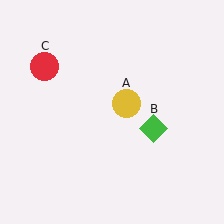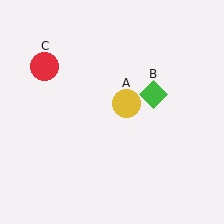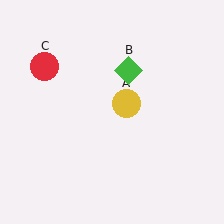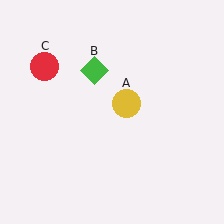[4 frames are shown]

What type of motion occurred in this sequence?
The green diamond (object B) rotated counterclockwise around the center of the scene.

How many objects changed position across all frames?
1 object changed position: green diamond (object B).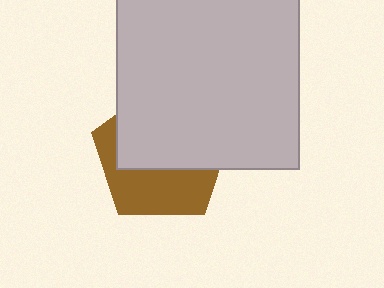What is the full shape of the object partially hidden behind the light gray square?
The partially hidden object is a brown pentagon.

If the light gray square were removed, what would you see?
You would see the complete brown pentagon.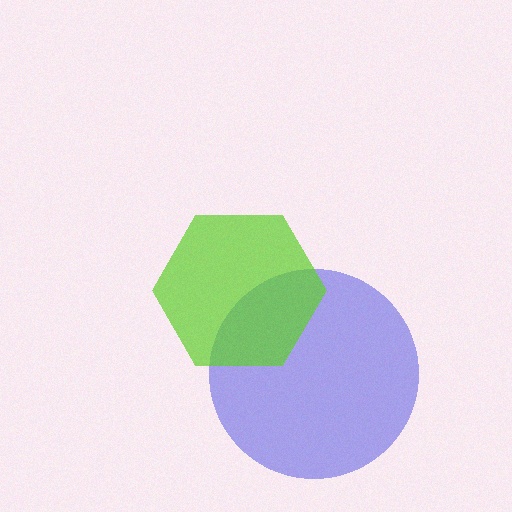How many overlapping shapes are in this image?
There are 2 overlapping shapes in the image.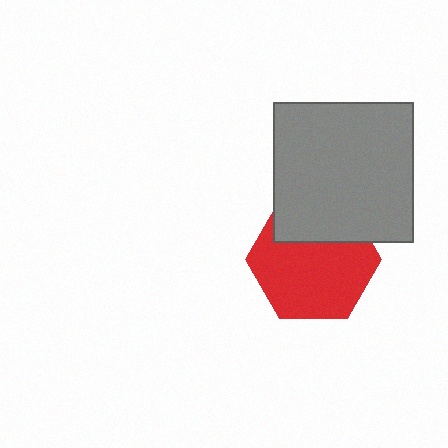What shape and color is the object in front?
The object in front is a gray square.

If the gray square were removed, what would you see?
You would see the complete red hexagon.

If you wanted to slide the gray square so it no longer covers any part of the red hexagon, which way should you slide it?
Slide it up — that is the most direct way to separate the two shapes.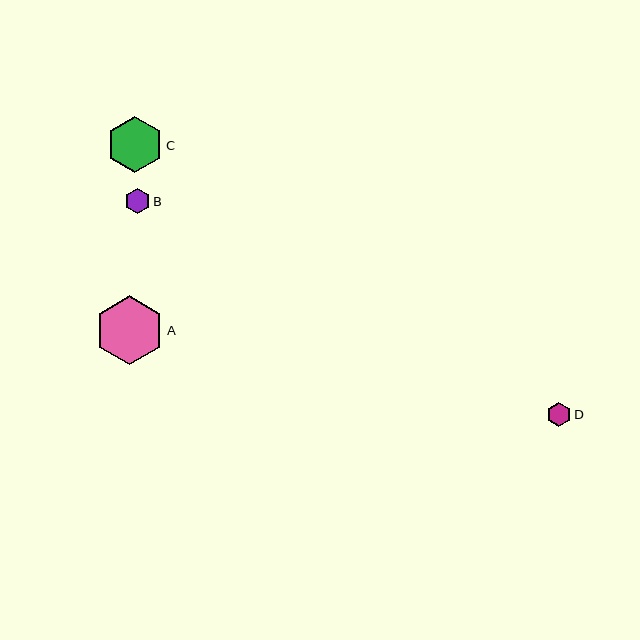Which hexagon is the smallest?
Hexagon D is the smallest with a size of approximately 25 pixels.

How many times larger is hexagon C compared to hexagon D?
Hexagon C is approximately 2.3 times the size of hexagon D.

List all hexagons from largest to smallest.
From largest to smallest: A, C, B, D.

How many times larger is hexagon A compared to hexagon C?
Hexagon A is approximately 1.2 times the size of hexagon C.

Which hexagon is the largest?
Hexagon A is the largest with a size of approximately 69 pixels.